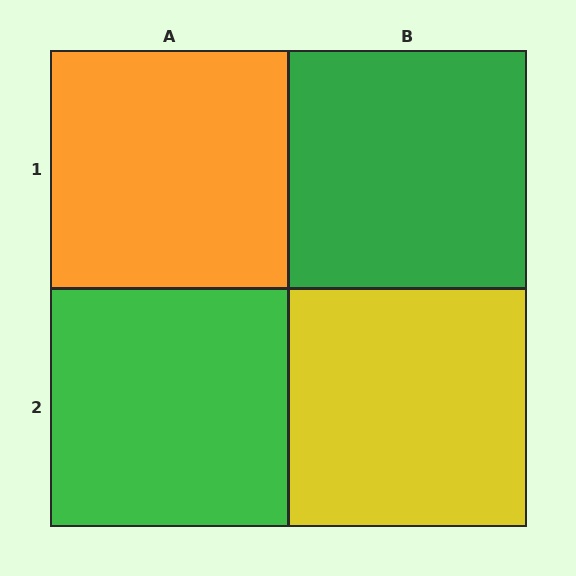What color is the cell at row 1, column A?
Orange.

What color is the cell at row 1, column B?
Green.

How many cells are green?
2 cells are green.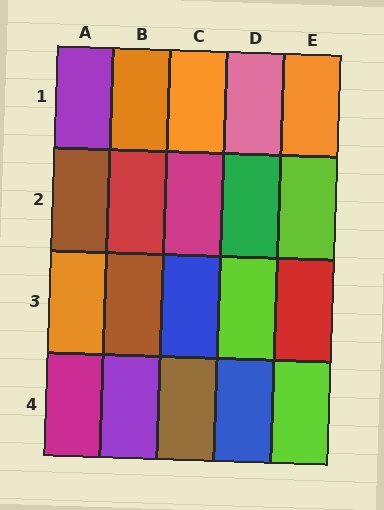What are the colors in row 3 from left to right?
Orange, brown, blue, lime, red.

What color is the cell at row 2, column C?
Magenta.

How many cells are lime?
3 cells are lime.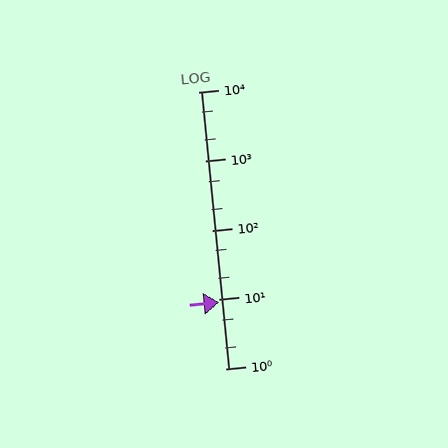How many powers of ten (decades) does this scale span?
The scale spans 4 decades, from 1 to 10000.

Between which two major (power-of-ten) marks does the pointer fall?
The pointer is between 1 and 10.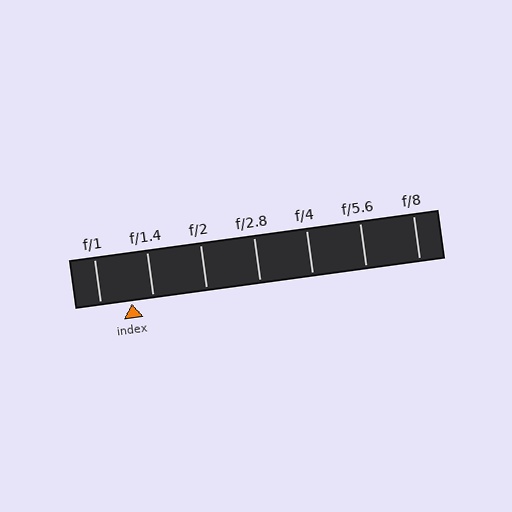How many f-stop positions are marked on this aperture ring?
There are 7 f-stop positions marked.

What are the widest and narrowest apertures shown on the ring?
The widest aperture shown is f/1 and the narrowest is f/8.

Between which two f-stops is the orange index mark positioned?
The index mark is between f/1 and f/1.4.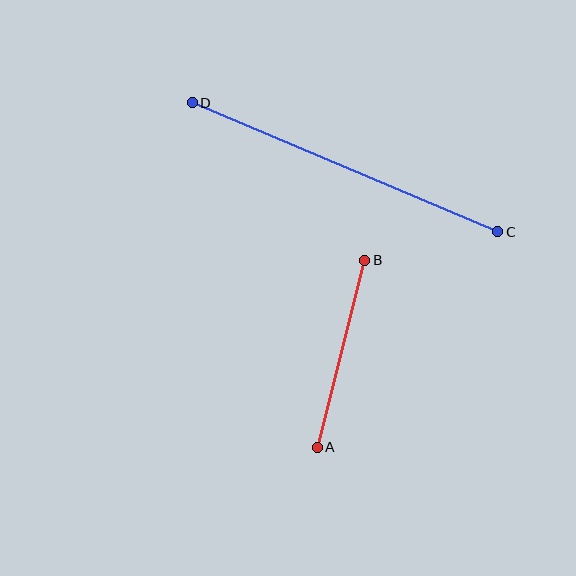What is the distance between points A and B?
The distance is approximately 193 pixels.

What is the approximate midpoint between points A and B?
The midpoint is at approximately (341, 354) pixels.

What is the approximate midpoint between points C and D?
The midpoint is at approximately (345, 167) pixels.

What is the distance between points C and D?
The distance is approximately 332 pixels.